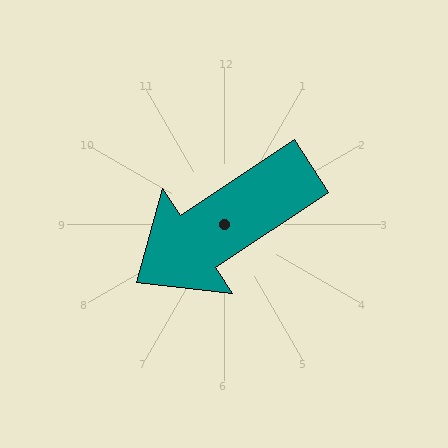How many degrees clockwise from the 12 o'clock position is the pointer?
Approximately 236 degrees.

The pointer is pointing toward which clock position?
Roughly 8 o'clock.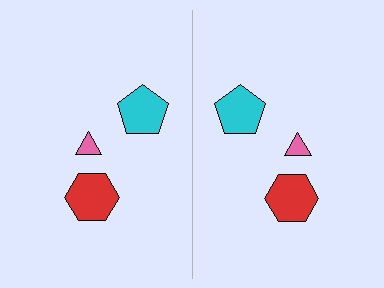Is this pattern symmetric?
Yes, this pattern has bilateral (reflection) symmetry.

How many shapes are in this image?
There are 6 shapes in this image.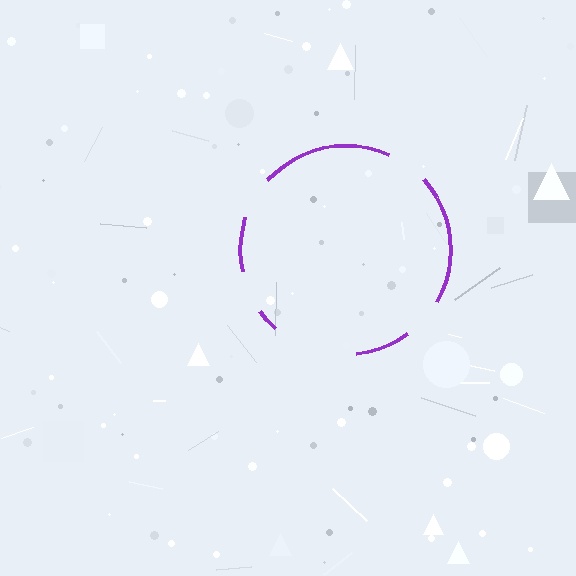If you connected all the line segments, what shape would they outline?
They would outline a circle.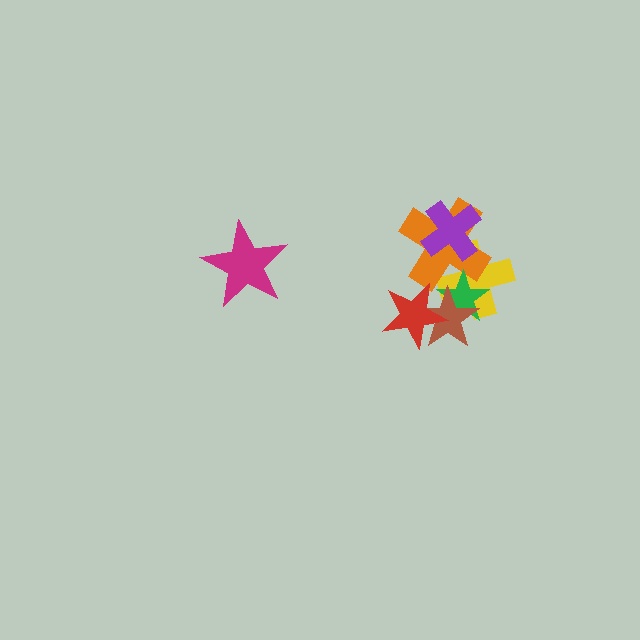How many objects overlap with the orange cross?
3 objects overlap with the orange cross.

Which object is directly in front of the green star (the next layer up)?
The brown star is directly in front of the green star.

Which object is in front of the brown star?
The red star is in front of the brown star.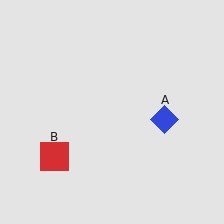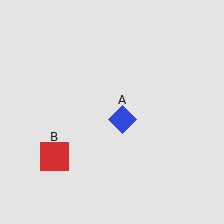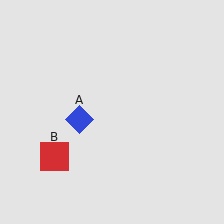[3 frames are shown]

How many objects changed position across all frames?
1 object changed position: blue diamond (object A).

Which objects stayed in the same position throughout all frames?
Red square (object B) remained stationary.